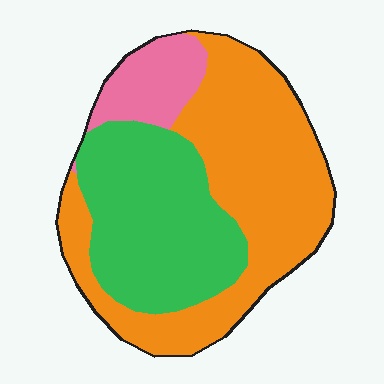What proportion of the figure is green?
Green covers roughly 35% of the figure.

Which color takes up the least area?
Pink, at roughly 10%.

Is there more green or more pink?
Green.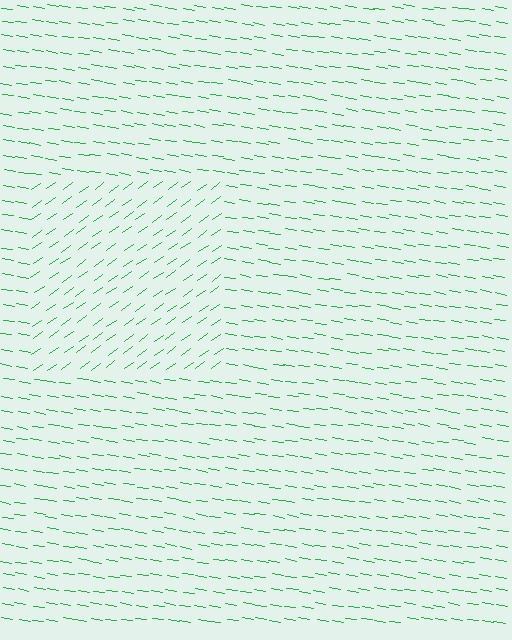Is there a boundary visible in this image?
Yes, there is a texture boundary formed by a change in line orientation.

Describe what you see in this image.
The image is filled with small green line segments. A rectangle region in the image has lines oriented differently from the surrounding lines, creating a visible texture boundary.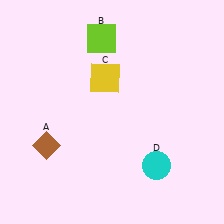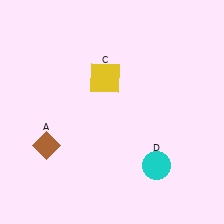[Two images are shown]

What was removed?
The lime square (B) was removed in Image 2.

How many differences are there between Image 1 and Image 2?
There is 1 difference between the two images.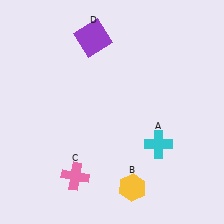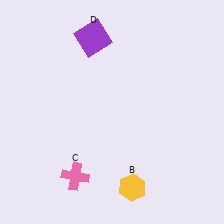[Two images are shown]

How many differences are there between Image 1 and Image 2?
There is 1 difference between the two images.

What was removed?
The cyan cross (A) was removed in Image 2.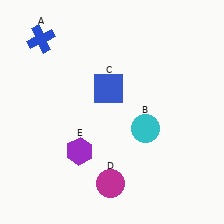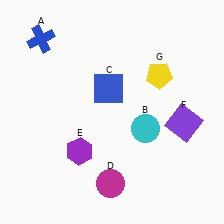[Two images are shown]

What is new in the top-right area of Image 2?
A yellow pentagon (G) was added in the top-right area of Image 2.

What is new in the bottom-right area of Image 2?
A purple square (F) was added in the bottom-right area of Image 2.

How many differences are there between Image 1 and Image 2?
There are 2 differences between the two images.